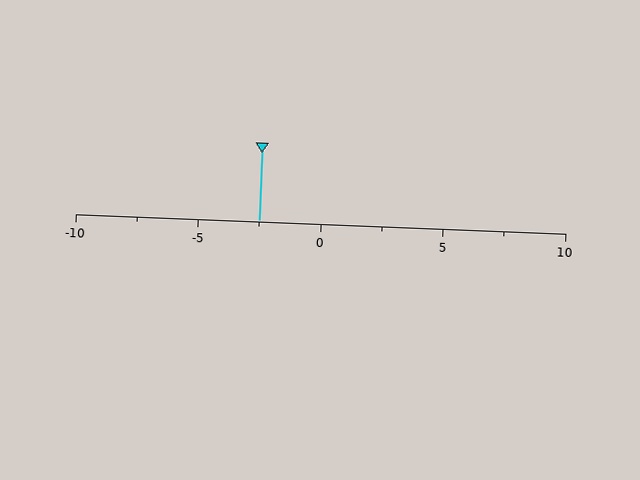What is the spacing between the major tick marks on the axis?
The major ticks are spaced 5 apart.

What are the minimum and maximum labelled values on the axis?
The axis runs from -10 to 10.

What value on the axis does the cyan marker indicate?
The marker indicates approximately -2.5.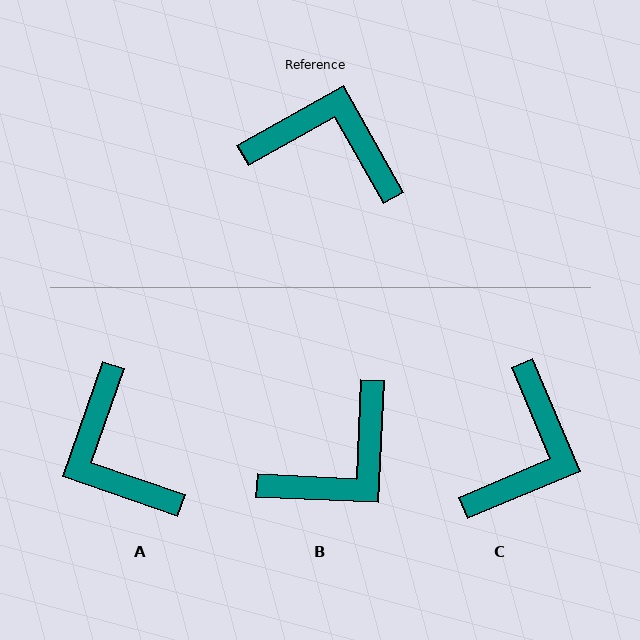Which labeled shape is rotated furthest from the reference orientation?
A, about 132 degrees away.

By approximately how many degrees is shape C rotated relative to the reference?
Approximately 96 degrees clockwise.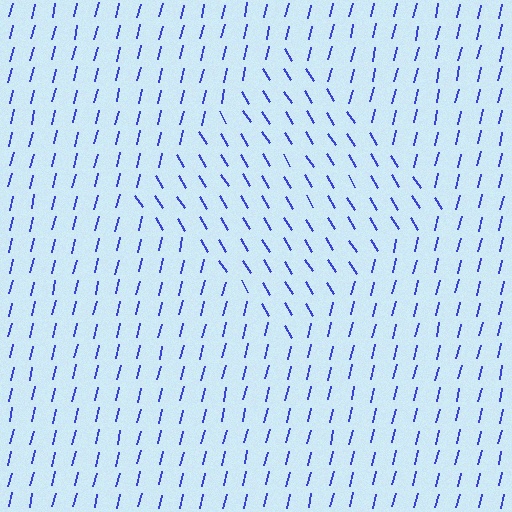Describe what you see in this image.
The image is filled with small blue line segments. A diamond region in the image has lines oriented differently from the surrounding lines, creating a visible texture boundary.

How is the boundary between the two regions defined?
The boundary is defined purely by a change in line orientation (approximately 45 degrees difference). All lines are the same color and thickness.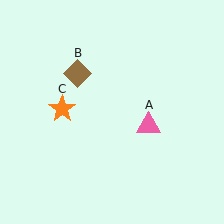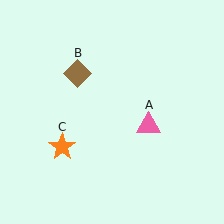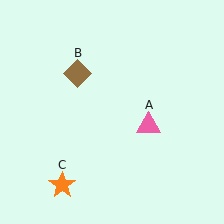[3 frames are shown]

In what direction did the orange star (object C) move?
The orange star (object C) moved down.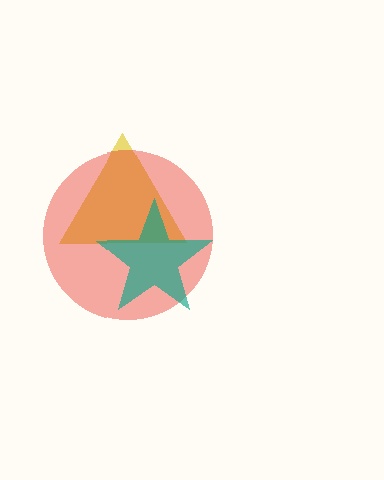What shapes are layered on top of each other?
The layered shapes are: a yellow triangle, a red circle, a teal star.